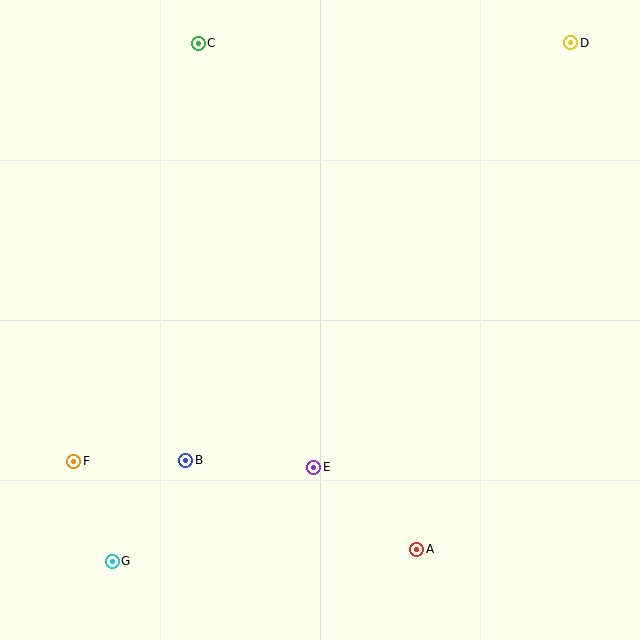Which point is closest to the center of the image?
Point E at (314, 467) is closest to the center.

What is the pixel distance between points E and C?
The distance between E and C is 439 pixels.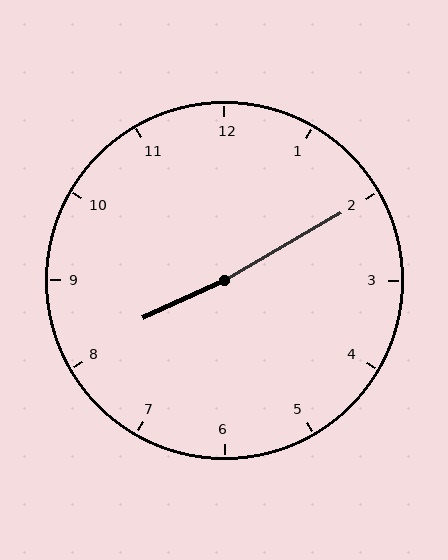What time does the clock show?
8:10.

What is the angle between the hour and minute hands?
Approximately 175 degrees.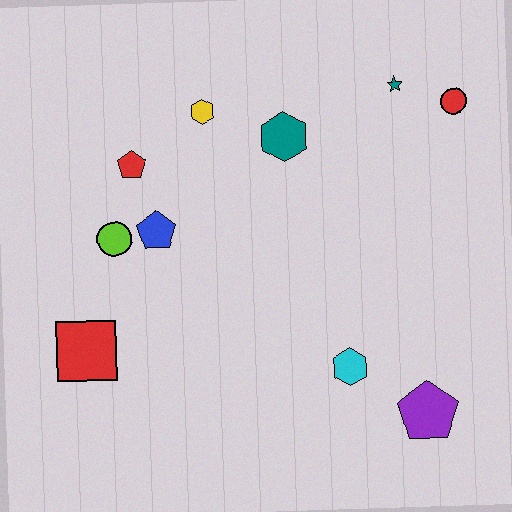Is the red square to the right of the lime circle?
No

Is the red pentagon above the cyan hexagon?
Yes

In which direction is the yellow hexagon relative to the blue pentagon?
The yellow hexagon is above the blue pentagon.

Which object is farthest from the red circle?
The red square is farthest from the red circle.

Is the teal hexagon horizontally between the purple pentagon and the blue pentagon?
Yes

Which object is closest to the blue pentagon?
The lime circle is closest to the blue pentagon.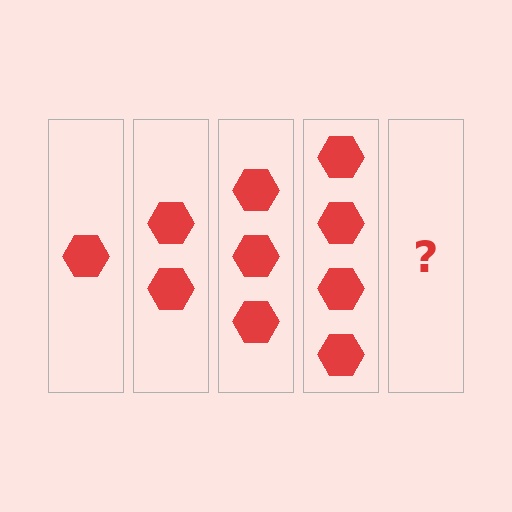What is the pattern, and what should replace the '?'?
The pattern is that each step adds one more hexagon. The '?' should be 5 hexagons.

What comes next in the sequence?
The next element should be 5 hexagons.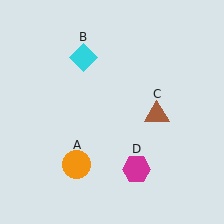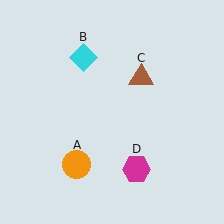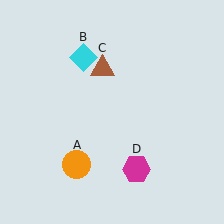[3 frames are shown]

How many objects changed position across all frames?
1 object changed position: brown triangle (object C).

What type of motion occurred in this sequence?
The brown triangle (object C) rotated counterclockwise around the center of the scene.